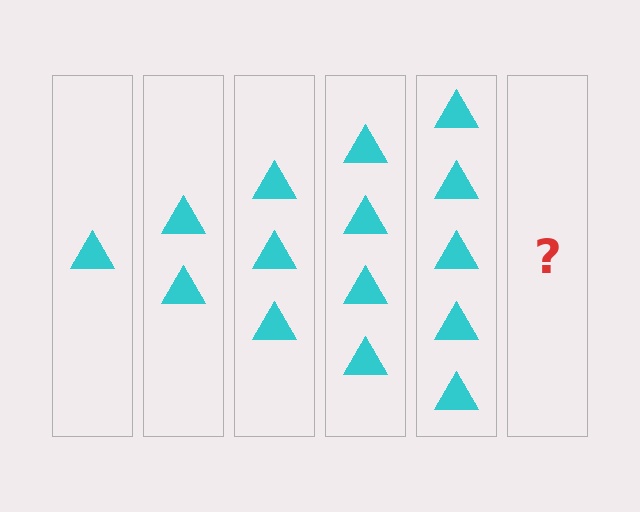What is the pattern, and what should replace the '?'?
The pattern is that each step adds one more triangle. The '?' should be 6 triangles.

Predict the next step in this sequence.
The next step is 6 triangles.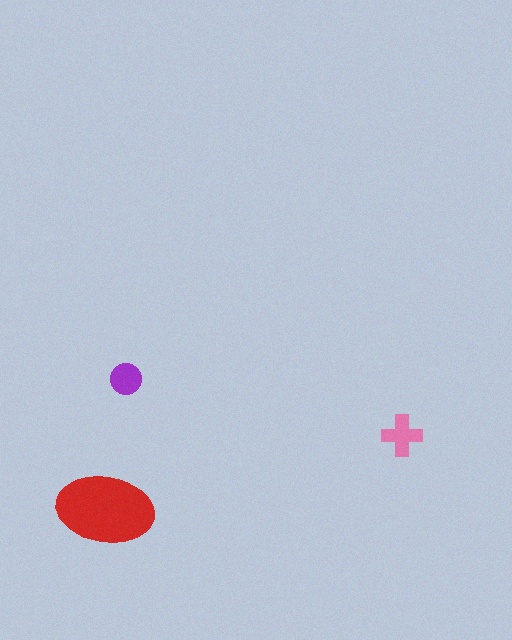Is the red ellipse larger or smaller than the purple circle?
Larger.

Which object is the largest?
The red ellipse.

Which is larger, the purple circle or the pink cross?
The pink cross.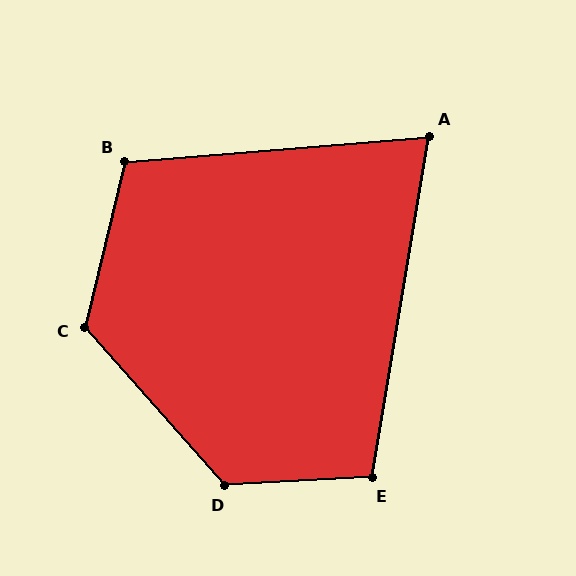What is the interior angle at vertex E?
Approximately 103 degrees (obtuse).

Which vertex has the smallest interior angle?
A, at approximately 76 degrees.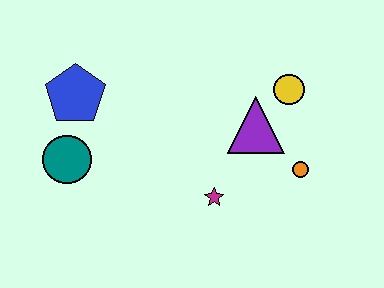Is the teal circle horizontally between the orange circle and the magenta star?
No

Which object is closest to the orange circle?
The purple triangle is closest to the orange circle.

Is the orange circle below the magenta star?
No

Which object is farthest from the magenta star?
The blue pentagon is farthest from the magenta star.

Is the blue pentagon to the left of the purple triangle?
Yes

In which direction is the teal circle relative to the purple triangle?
The teal circle is to the left of the purple triangle.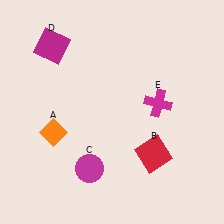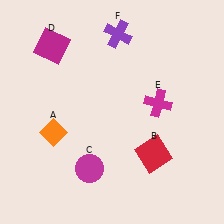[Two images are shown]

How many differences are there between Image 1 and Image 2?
There is 1 difference between the two images.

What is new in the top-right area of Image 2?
A purple cross (F) was added in the top-right area of Image 2.